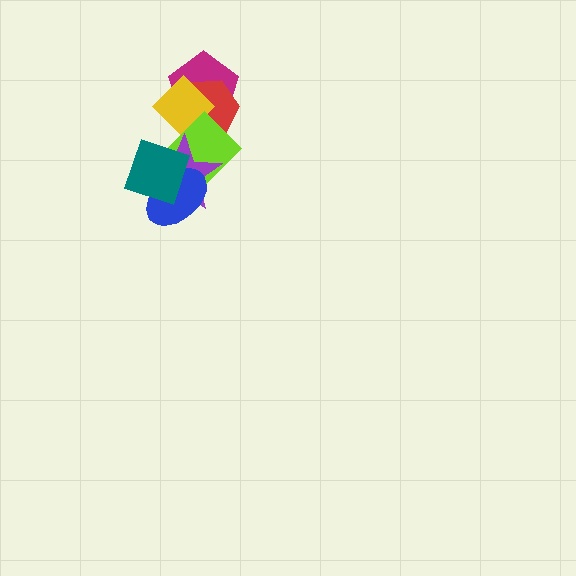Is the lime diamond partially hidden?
Yes, it is partially covered by another shape.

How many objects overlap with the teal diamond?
3 objects overlap with the teal diamond.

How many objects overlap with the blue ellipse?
3 objects overlap with the blue ellipse.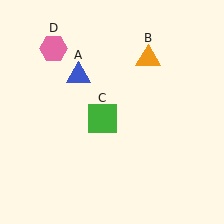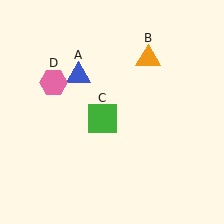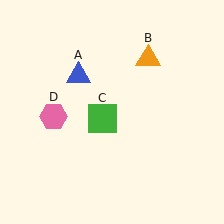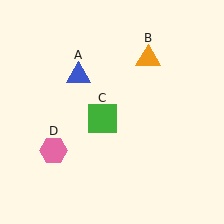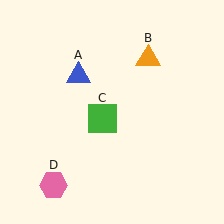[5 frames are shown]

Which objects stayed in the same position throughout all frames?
Blue triangle (object A) and orange triangle (object B) and green square (object C) remained stationary.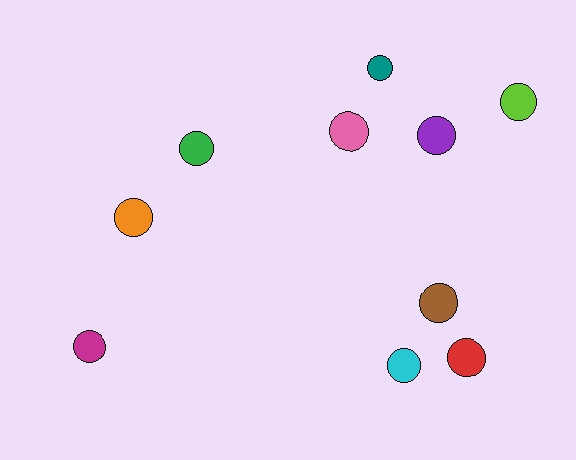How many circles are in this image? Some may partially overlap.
There are 10 circles.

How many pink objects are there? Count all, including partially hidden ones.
There is 1 pink object.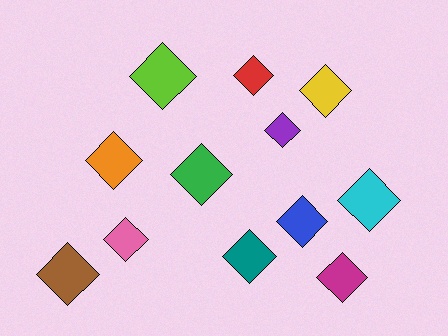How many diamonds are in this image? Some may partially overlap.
There are 12 diamonds.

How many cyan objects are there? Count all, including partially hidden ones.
There is 1 cyan object.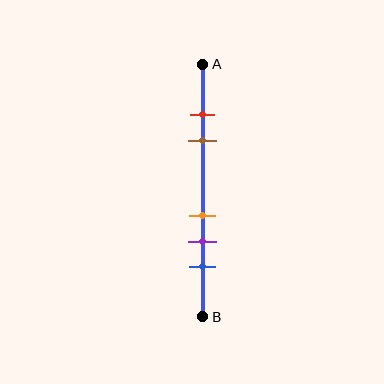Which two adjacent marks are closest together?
The red and brown marks are the closest adjacent pair.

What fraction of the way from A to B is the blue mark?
The blue mark is approximately 80% (0.8) of the way from A to B.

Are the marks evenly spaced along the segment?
No, the marks are not evenly spaced.